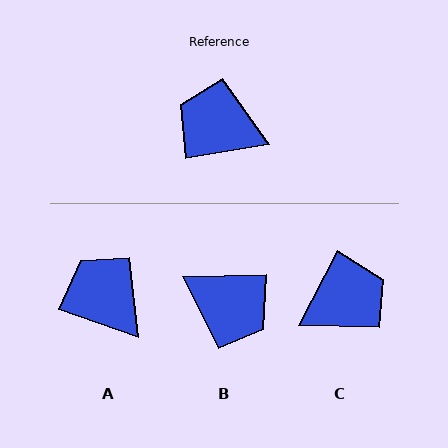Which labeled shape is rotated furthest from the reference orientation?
B, about 172 degrees away.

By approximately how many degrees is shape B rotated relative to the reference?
Approximately 172 degrees counter-clockwise.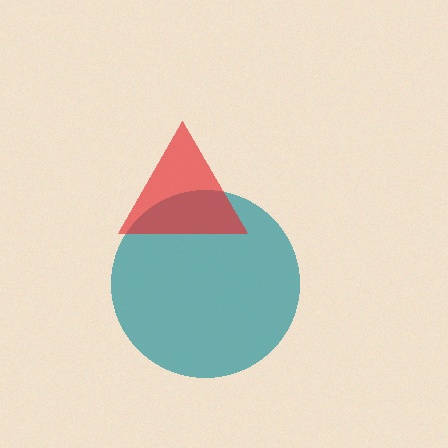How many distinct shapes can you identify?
There are 2 distinct shapes: a teal circle, a red triangle.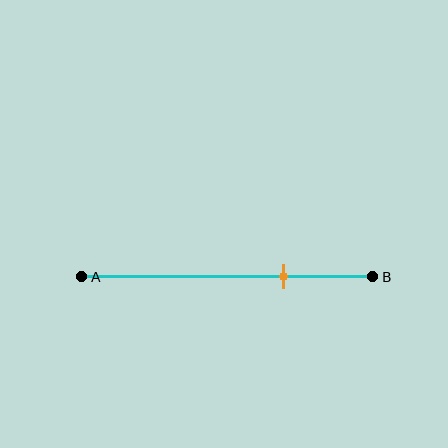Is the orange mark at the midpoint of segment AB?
No, the mark is at about 70% from A, not at the 50% midpoint.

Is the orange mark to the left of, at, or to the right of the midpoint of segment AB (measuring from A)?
The orange mark is to the right of the midpoint of segment AB.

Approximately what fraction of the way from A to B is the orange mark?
The orange mark is approximately 70% of the way from A to B.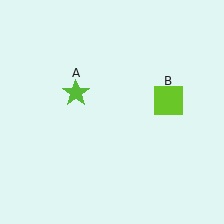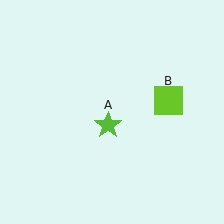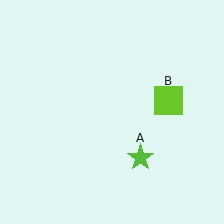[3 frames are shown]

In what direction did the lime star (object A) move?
The lime star (object A) moved down and to the right.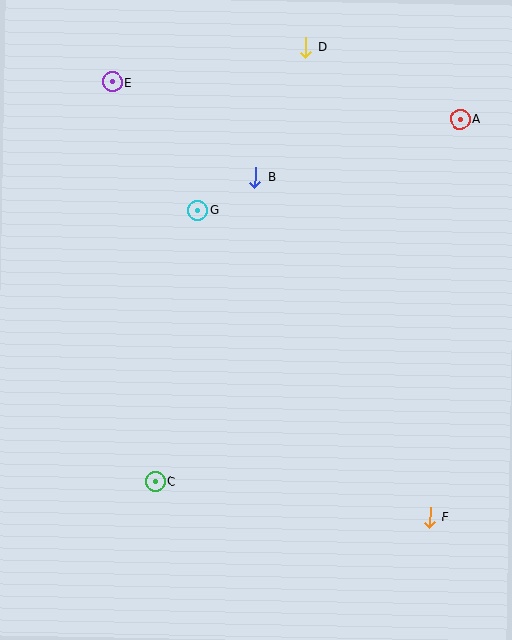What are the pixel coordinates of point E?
Point E is at (113, 82).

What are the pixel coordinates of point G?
Point G is at (198, 210).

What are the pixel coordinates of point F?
Point F is at (430, 517).